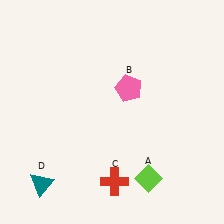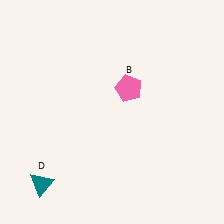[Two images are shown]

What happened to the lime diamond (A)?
The lime diamond (A) was removed in Image 2. It was in the bottom-right area of Image 1.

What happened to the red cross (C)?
The red cross (C) was removed in Image 2. It was in the bottom-right area of Image 1.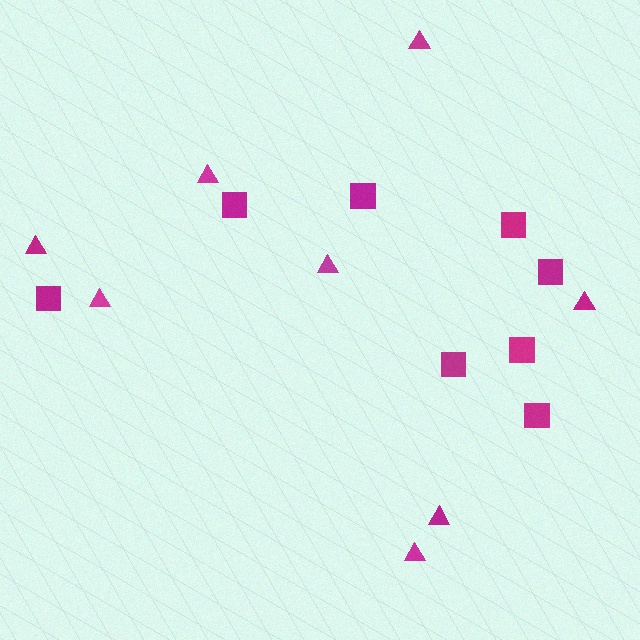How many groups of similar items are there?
There are 2 groups: one group of squares (8) and one group of triangles (8).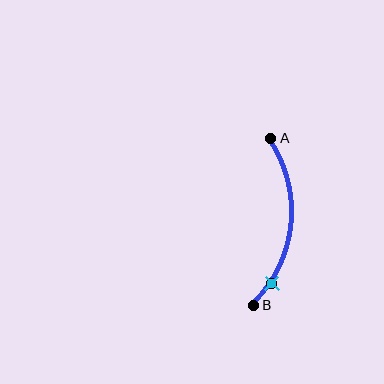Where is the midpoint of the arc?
The arc midpoint is the point on the curve farthest from the straight line joining A and B. It sits to the right of that line.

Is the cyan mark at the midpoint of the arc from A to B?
No. The cyan mark lies on the arc but is closer to endpoint B. The arc midpoint would be at the point on the curve equidistant along the arc from both A and B.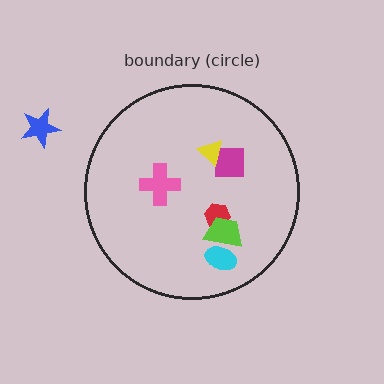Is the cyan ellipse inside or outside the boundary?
Inside.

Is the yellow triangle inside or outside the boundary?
Inside.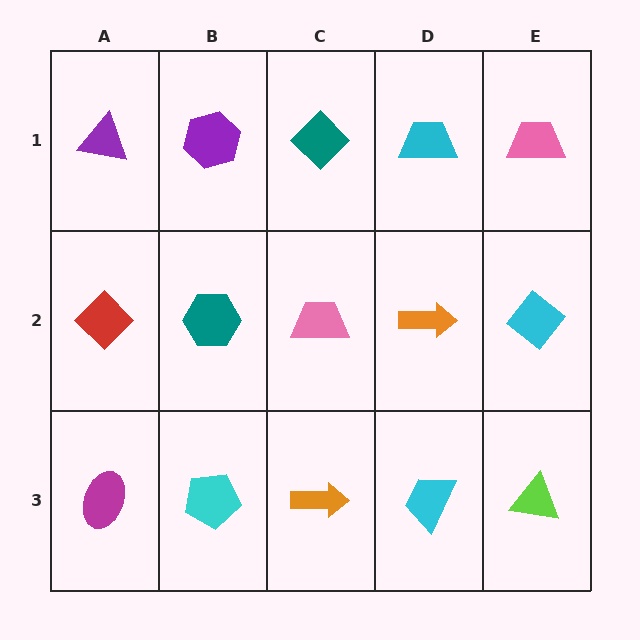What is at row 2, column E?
A cyan diamond.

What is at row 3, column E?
A lime triangle.